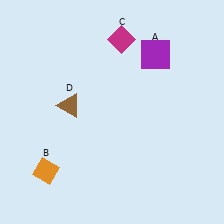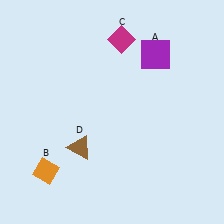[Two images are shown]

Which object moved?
The brown triangle (D) moved down.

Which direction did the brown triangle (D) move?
The brown triangle (D) moved down.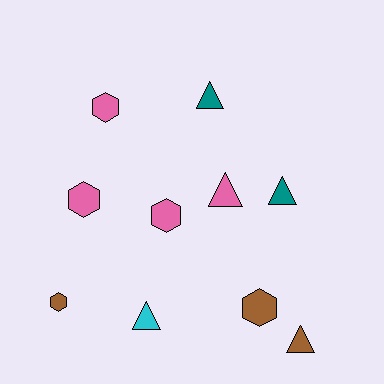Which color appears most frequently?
Pink, with 4 objects.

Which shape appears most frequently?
Hexagon, with 5 objects.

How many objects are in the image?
There are 10 objects.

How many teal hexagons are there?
There are no teal hexagons.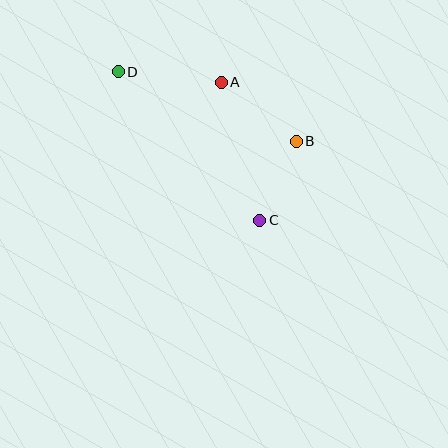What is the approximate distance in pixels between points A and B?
The distance between A and B is approximately 96 pixels.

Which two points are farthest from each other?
Points C and D are farthest from each other.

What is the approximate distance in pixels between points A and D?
The distance between A and D is approximately 103 pixels.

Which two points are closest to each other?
Points B and C are closest to each other.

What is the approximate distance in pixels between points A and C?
The distance between A and C is approximately 144 pixels.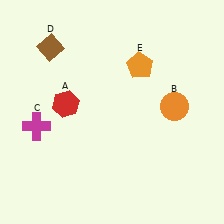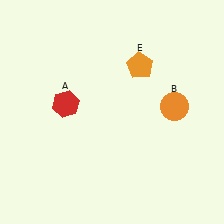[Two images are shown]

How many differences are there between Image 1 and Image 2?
There are 2 differences between the two images.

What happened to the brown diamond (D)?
The brown diamond (D) was removed in Image 2. It was in the top-left area of Image 1.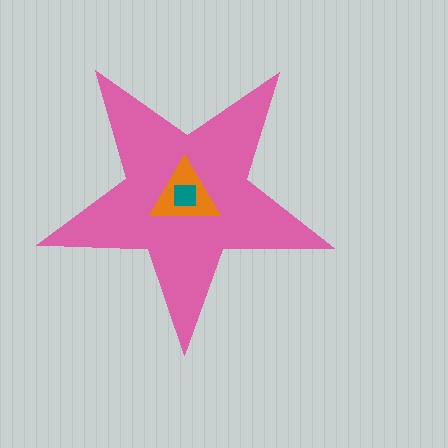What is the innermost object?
The teal square.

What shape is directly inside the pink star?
The orange triangle.